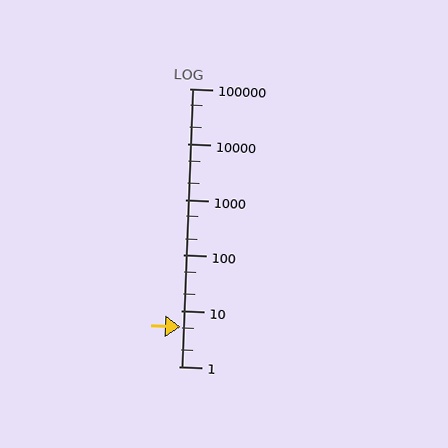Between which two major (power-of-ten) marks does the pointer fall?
The pointer is between 1 and 10.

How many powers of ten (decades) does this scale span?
The scale spans 5 decades, from 1 to 100000.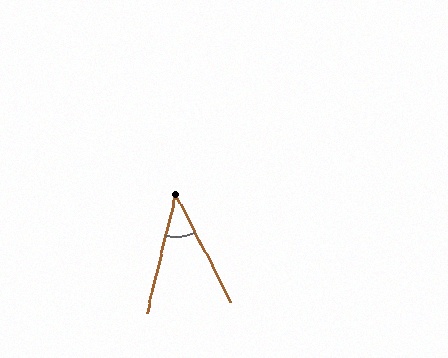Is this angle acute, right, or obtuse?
It is acute.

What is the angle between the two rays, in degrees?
Approximately 40 degrees.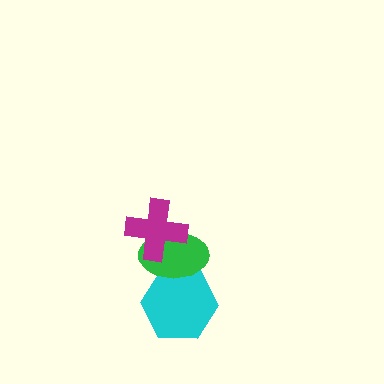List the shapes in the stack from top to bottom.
From top to bottom: the magenta cross, the green ellipse, the cyan hexagon.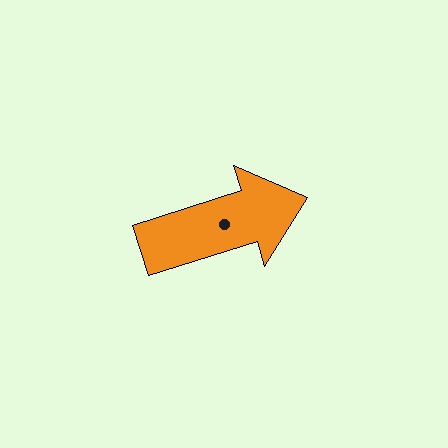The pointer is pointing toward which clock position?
Roughly 2 o'clock.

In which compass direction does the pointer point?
East.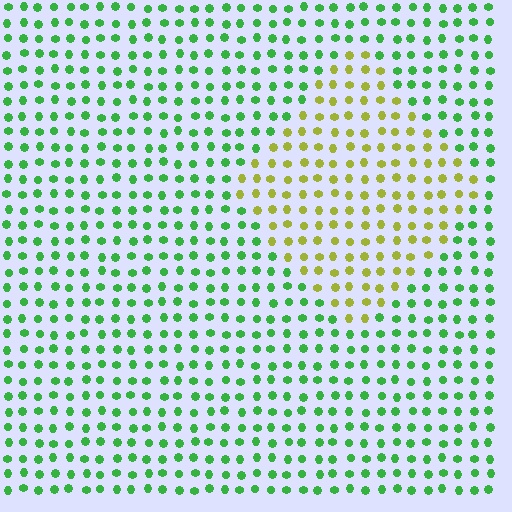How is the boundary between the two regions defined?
The boundary is defined purely by a slight shift in hue (about 56 degrees). Spacing, size, and orientation are identical on both sides.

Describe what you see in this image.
The image is filled with small green elements in a uniform arrangement. A diamond-shaped region is visible where the elements are tinted to a slightly different hue, forming a subtle color boundary.